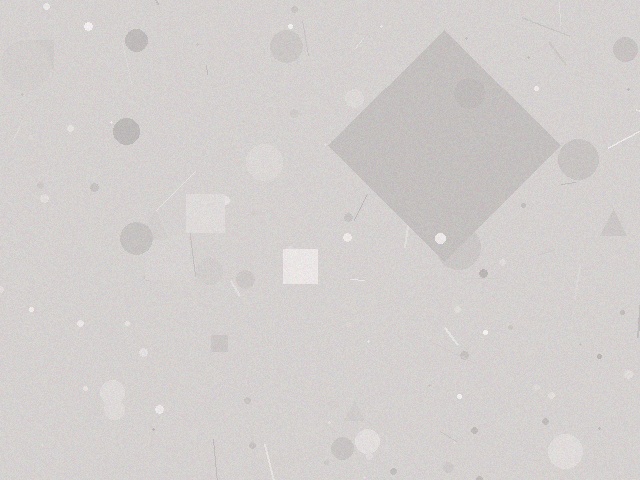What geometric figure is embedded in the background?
A diamond is embedded in the background.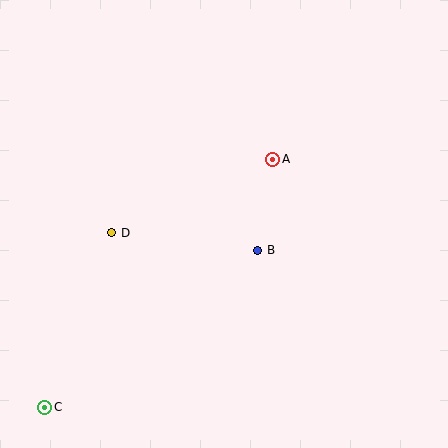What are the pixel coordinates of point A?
Point A is at (273, 159).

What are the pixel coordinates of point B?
Point B is at (258, 250).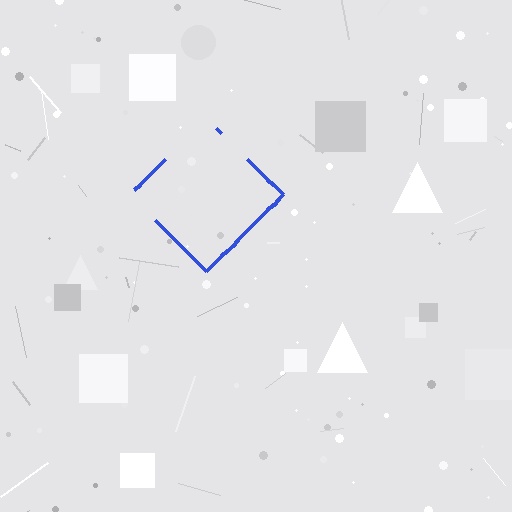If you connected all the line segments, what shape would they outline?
They would outline a diamond.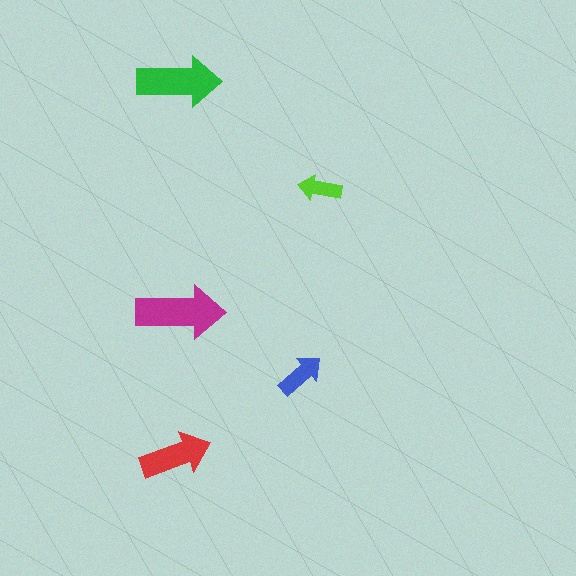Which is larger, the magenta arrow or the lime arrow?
The magenta one.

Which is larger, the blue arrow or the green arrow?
The green one.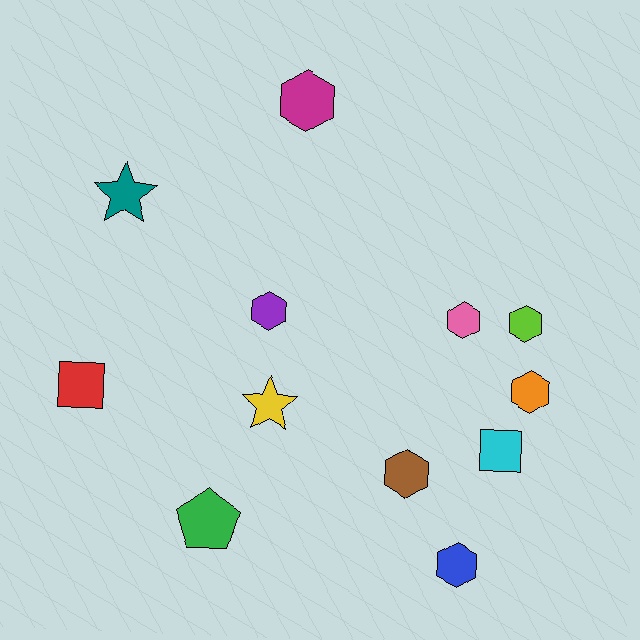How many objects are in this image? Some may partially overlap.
There are 12 objects.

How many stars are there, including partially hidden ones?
There are 2 stars.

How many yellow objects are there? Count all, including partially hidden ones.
There is 1 yellow object.